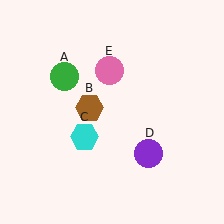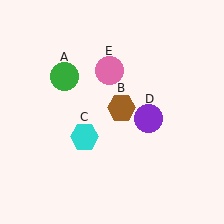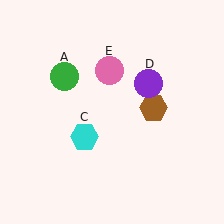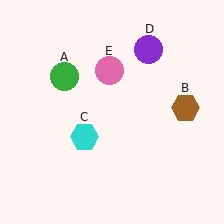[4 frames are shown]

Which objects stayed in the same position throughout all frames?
Green circle (object A) and cyan hexagon (object C) and pink circle (object E) remained stationary.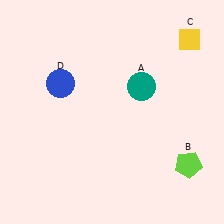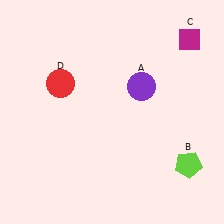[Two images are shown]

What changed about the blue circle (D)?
In Image 1, D is blue. In Image 2, it changed to red.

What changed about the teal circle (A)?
In Image 1, A is teal. In Image 2, it changed to purple.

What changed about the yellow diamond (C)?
In Image 1, C is yellow. In Image 2, it changed to magenta.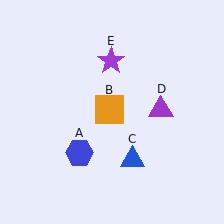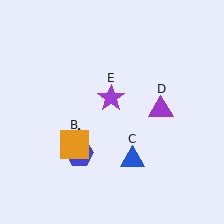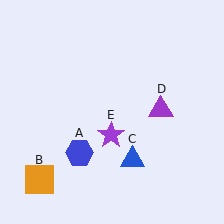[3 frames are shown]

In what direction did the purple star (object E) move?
The purple star (object E) moved down.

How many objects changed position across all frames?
2 objects changed position: orange square (object B), purple star (object E).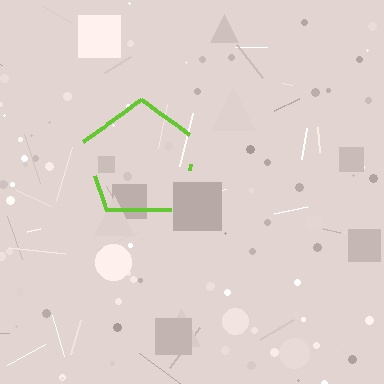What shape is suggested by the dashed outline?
The dashed outline suggests a pentagon.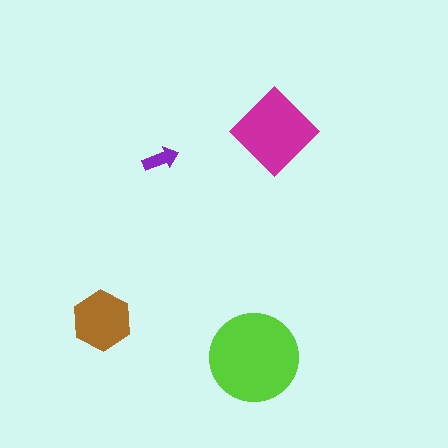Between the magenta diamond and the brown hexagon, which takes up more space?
The magenta diamond.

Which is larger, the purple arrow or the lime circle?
The lime circle.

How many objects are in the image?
There are 4 objects in the image.